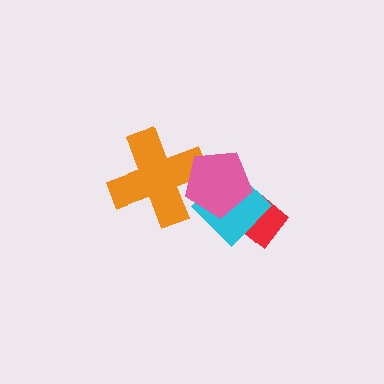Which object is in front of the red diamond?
The cyan diamond is in front of the red diamond.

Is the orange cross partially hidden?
Yes, it is partially covered by another shape.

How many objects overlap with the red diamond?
1 object overlaps with the red diamond.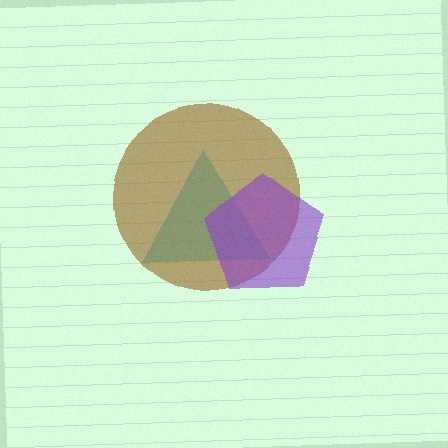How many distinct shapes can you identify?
There are 3 distinct shapes: a cyan triangle, a brown circle, a purple pentagon.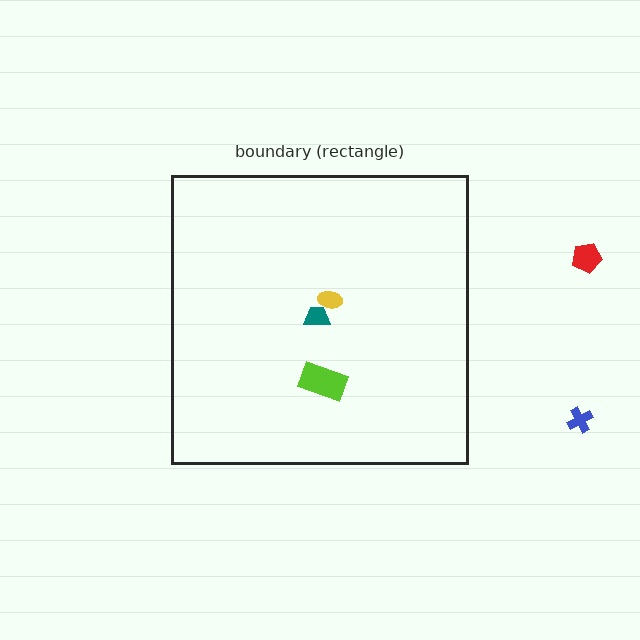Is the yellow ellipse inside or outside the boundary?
Inside.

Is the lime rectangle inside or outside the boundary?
Inside.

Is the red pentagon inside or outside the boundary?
Outside.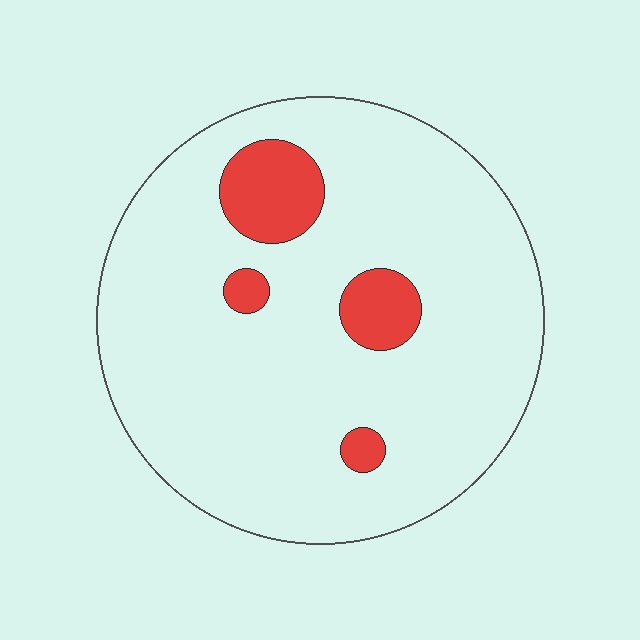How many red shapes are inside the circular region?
4.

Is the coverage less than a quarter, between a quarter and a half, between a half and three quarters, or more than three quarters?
Less than a quarter.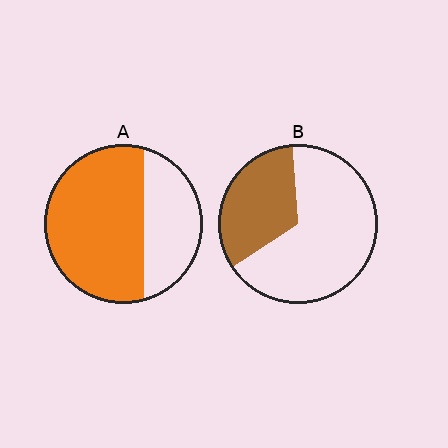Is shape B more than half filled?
No.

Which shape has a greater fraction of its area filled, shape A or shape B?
Shape A.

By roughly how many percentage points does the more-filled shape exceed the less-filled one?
By roughly 35 percentage points (A over B).